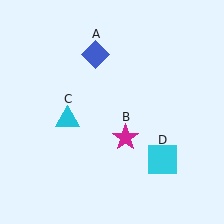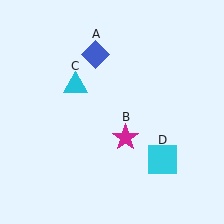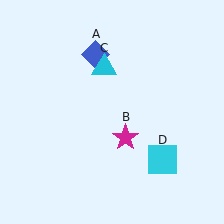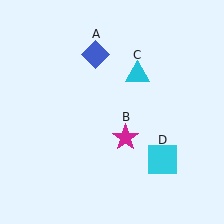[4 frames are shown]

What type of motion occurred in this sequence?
The cyan triangle (object C) rotated clockwise around the center of the scene.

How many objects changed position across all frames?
1 object changed position: cyan triangle (object C).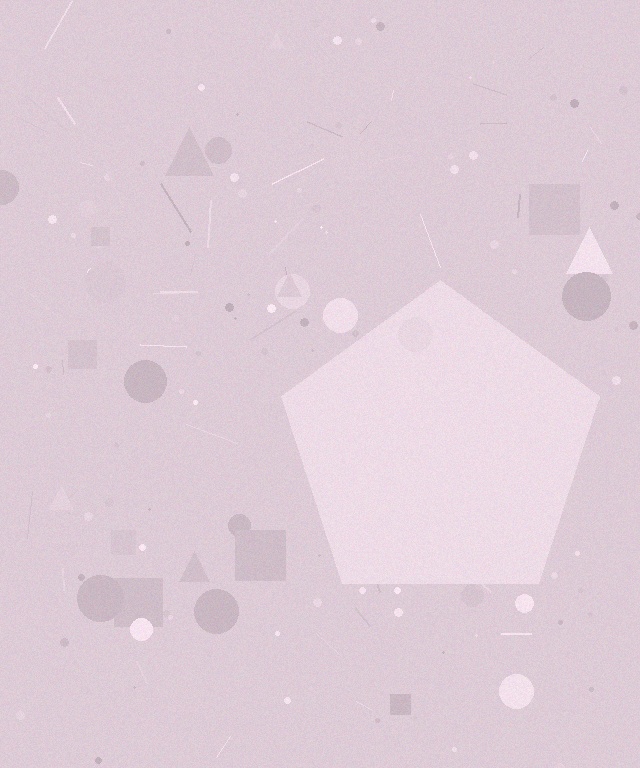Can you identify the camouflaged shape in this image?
The camouflaged shape is a pentagon.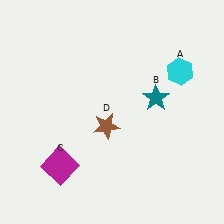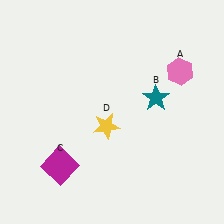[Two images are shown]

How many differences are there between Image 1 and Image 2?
There are 2 differences between the two images.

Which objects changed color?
A changed from cyan to pink. D changed from brown to yellow.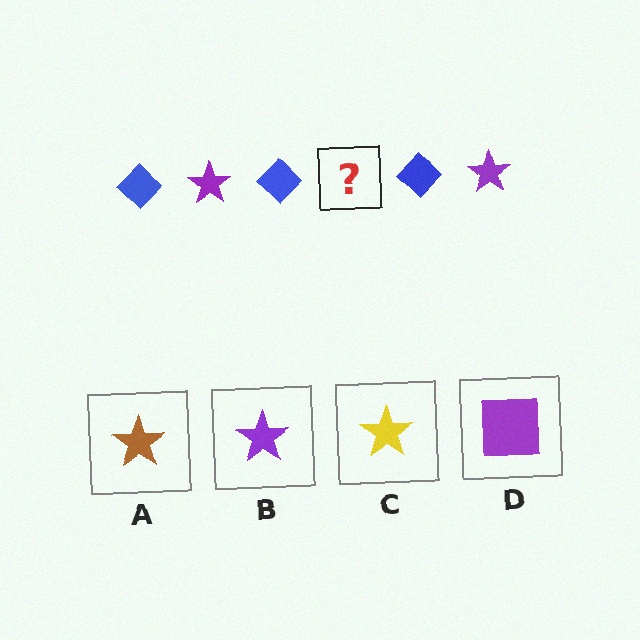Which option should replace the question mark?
Option B.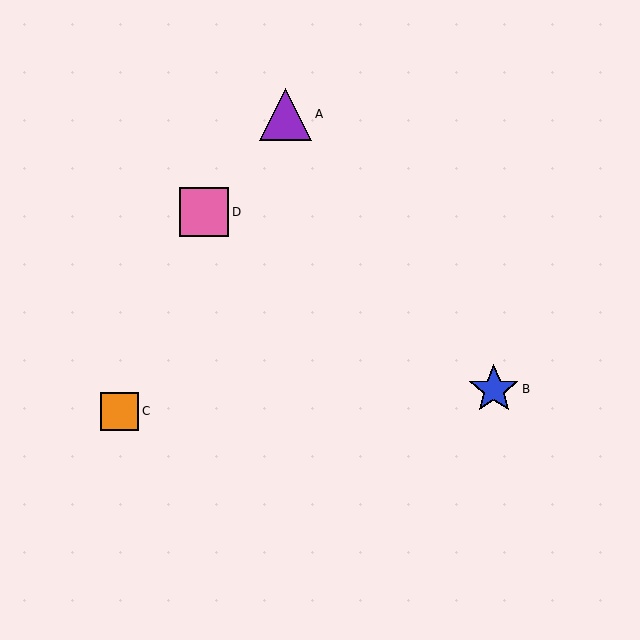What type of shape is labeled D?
Shape D is a pink square.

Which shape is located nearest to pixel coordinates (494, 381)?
The blue star (labeled B) at (494, 389) is nearest to that location.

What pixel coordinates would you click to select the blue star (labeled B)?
Click at (494, 389) to select the blue star B.